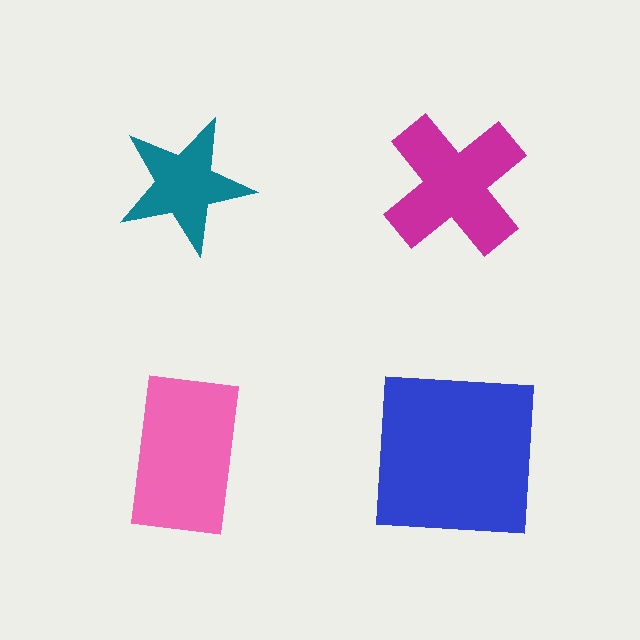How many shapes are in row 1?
2 shapes.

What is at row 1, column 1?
A teal star.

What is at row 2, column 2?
A blue square.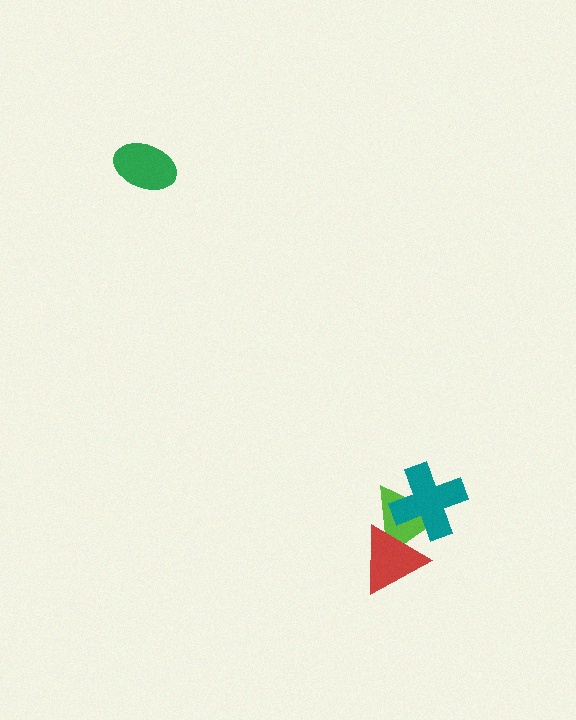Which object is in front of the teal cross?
The red triangle is in front of the teal cross.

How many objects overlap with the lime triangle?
2 objects overlap with the lime triangle.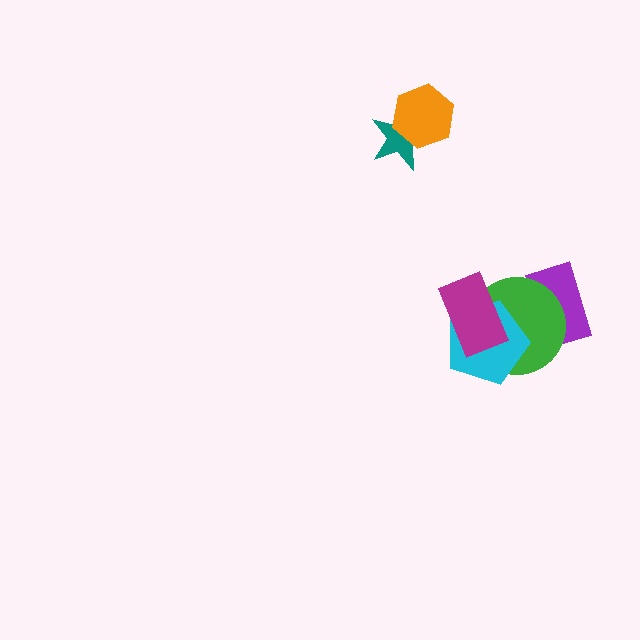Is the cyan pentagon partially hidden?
Yes, it is partially covered by another shape.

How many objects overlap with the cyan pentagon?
2 objects overlap with the cyan pentagon.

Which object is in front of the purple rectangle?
The green circle is in front of the purple rectangle.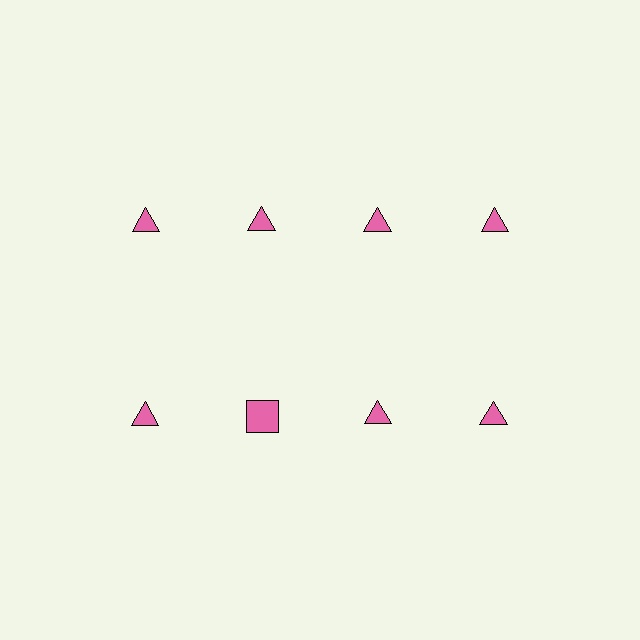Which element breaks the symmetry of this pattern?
The pink square in the second row, second from left column breaks the symmetry. All other shapes are pink triangles.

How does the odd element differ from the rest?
It has a different shape: square instead of triangle.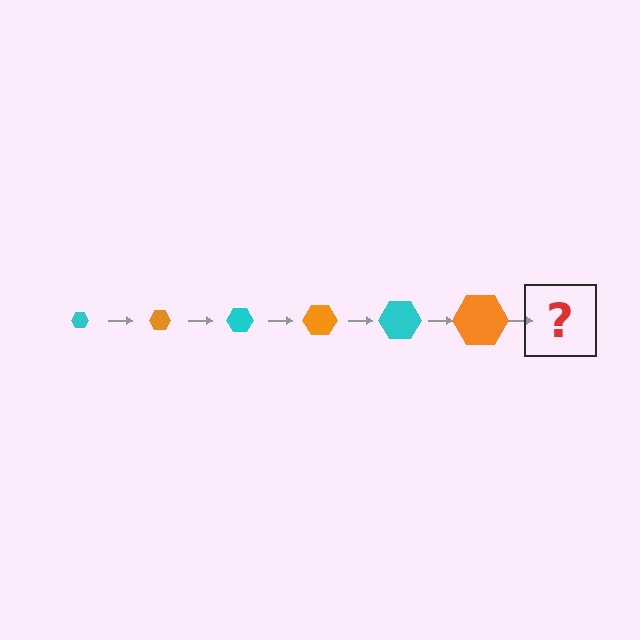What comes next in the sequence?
The next element should be a cyan hexagon, larger than the previous one.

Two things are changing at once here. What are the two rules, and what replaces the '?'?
The two rules are that the hexagon grows larger each step and the color cycles through cyan and orange. The '?' should be a cyan hexagon, larger than the previous one.